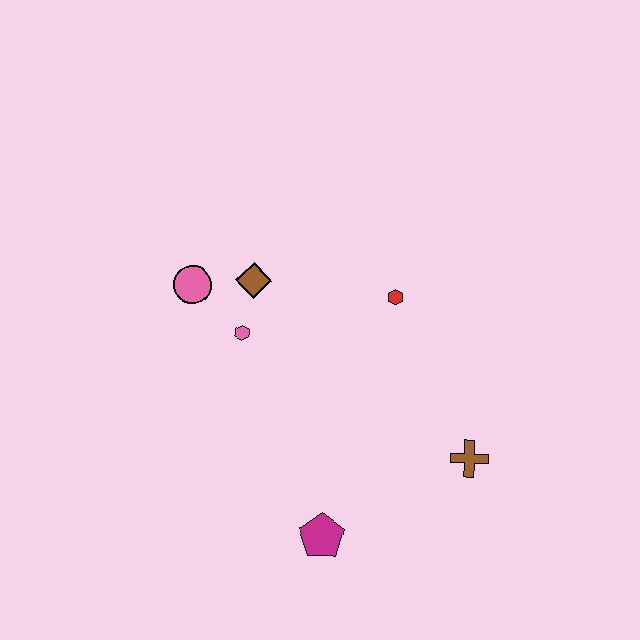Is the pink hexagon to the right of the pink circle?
Yes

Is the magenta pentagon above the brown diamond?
No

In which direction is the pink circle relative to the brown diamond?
The pink circle is to the left of the brown diamond.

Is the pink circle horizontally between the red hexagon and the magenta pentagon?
No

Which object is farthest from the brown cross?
The pink circle is farthest from the brown cross.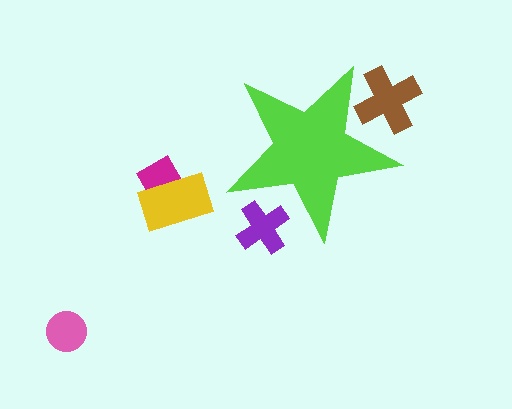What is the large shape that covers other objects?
A lime star.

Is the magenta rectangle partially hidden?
No, the magenta rectangle is fully visible.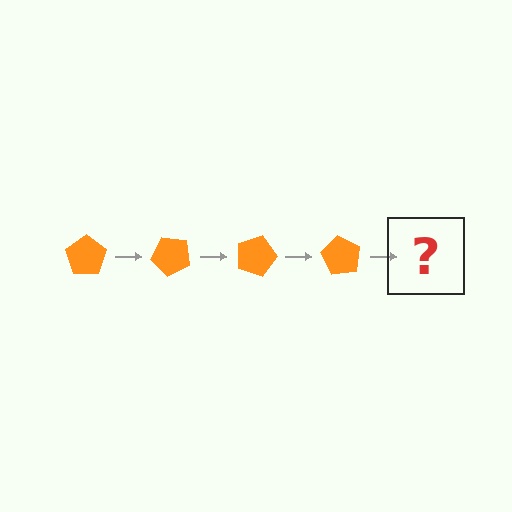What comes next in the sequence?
The next element should be an orange pentagon rotated 180 degrees.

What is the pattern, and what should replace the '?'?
The pattern is that the pentagon rotates 45 degrees each step. The '?' should be an orange pentagon rotated 180 degrees.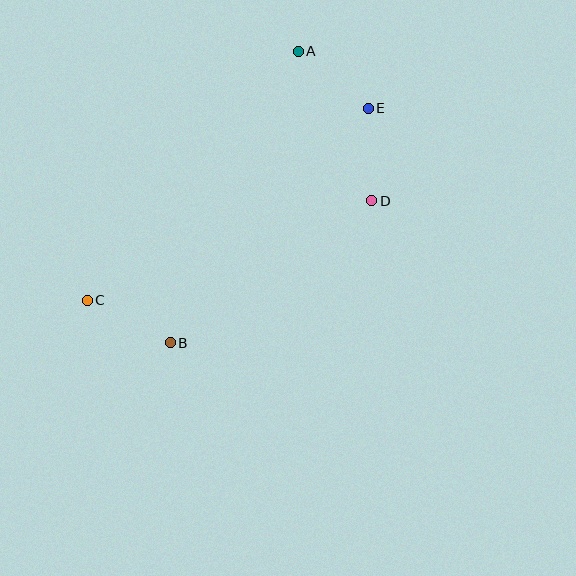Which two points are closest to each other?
Points A and E are closest to each other.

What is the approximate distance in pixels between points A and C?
The distance between A and C is approximately 326 pixels.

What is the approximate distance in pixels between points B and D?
The distance between B and D is approximately 246 pixels.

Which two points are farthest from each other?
Points C and E are farthest from each other.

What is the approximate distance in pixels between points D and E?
The distance between D and E is approximately 93 pixels.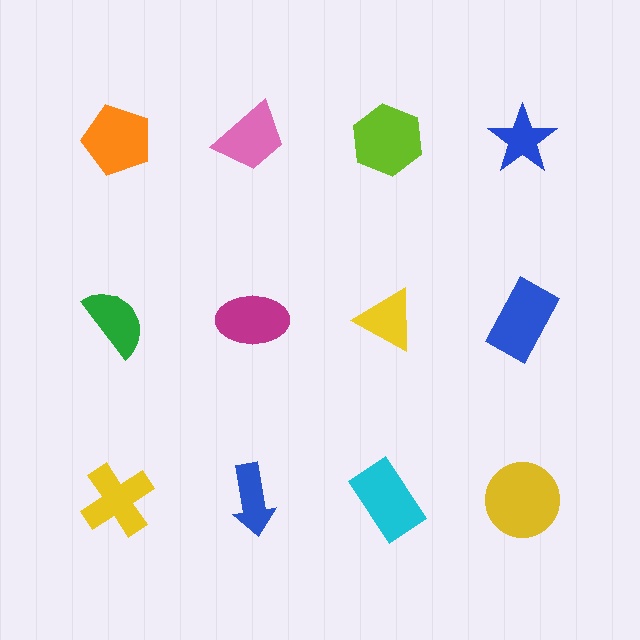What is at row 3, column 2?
A blue arrow.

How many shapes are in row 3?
4 shapes.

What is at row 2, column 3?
A yellow triangle.